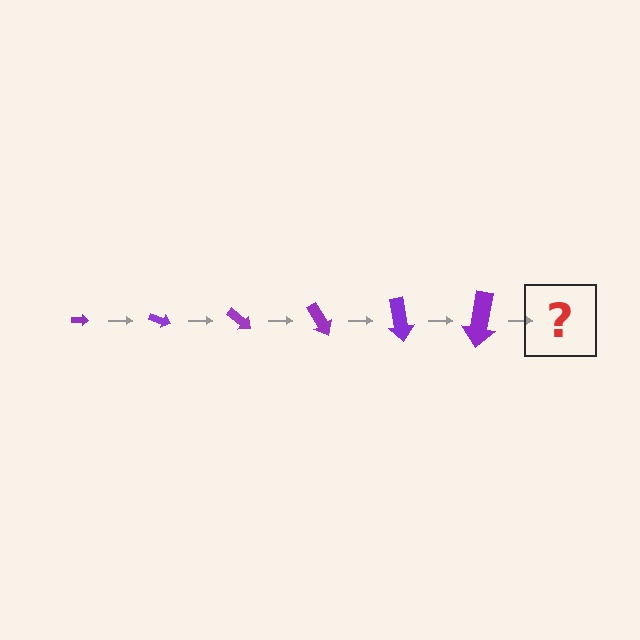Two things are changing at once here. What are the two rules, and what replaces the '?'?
The two rules are that the arrow grows larger each step and it rotates 20 degrees each step. The '?' should be an arrow, larger than the previous one and rotated 120 degrees from the start.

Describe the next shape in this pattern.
It should be an arrow, larger than the previous one and rotated 120 degrees from the start.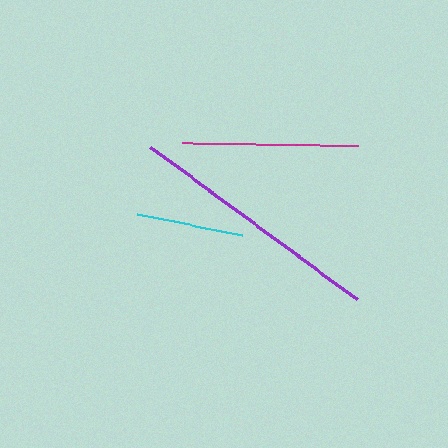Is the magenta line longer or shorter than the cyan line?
The magenta line is longer than the cyan line.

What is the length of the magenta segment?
The magenta segment is approximately 176 pixels long.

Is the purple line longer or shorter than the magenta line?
The purple line is longer than the magenta line.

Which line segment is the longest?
The purple line is the longest at approximately 257 pixels.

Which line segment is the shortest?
The cyan line is the shortest at approximately 107 pixels.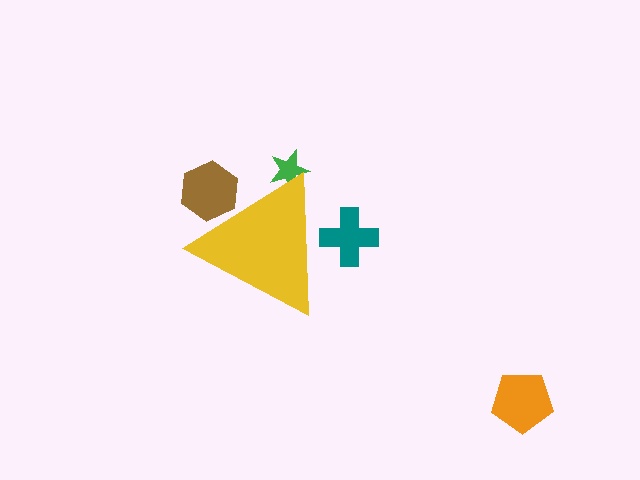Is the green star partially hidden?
Yes, the green star is partially hidden behind the yellow triangle.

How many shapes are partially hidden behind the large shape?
3 shapes are partially hidden.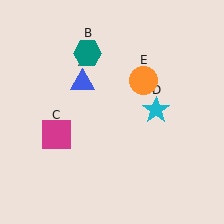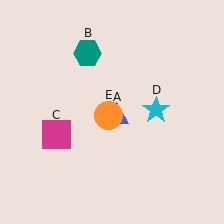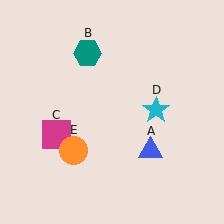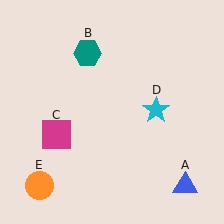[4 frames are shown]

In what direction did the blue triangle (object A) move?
The blue triangle (object A) moved down and to the right.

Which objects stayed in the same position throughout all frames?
Teal hexagon (object B) and magenta square (object C) and cyan star (object D) remained stationary.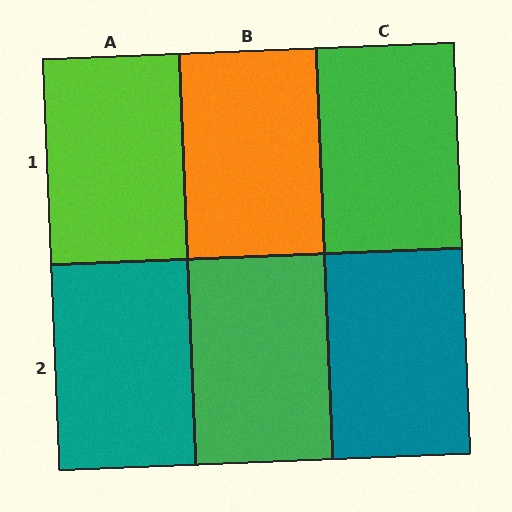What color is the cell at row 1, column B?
Orange.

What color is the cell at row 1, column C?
Green.